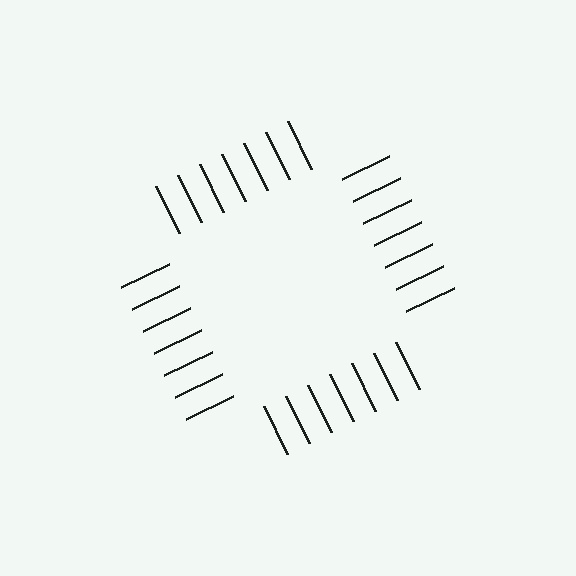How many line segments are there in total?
28 — 7 along each of the 4 edges.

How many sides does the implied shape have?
4 sides — the line-ends trace a square.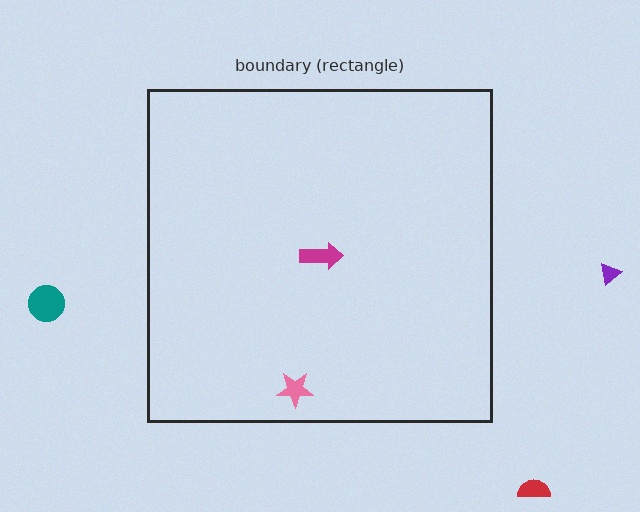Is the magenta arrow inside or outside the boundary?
Inside.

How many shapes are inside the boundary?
2 inside, 3 outside.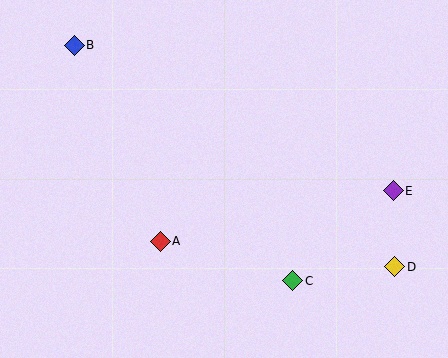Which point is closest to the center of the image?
Point A at (160, 241) is closest to the center.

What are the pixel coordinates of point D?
Point D is at (395, 267).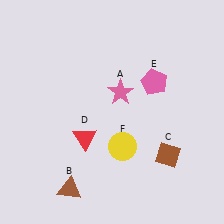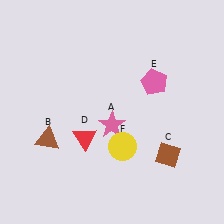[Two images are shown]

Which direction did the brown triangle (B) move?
The brown triangle (B) moved up.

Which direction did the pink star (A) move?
The pink star (A) moved down.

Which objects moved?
The objects that moved are: the pink star (A), the brown triangle (B).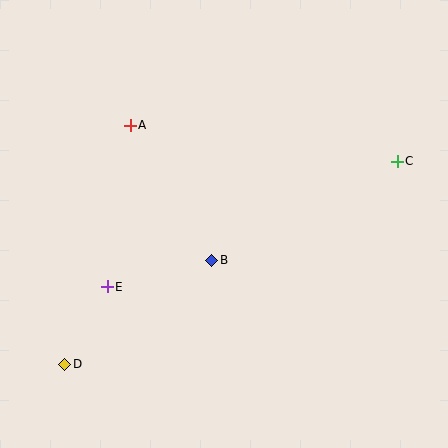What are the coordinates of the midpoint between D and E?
The midpoint between D and E is at (86, 326).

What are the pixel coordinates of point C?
Point C is at (397, 161).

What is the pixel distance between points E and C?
The distance between E and C is 316 pixels.